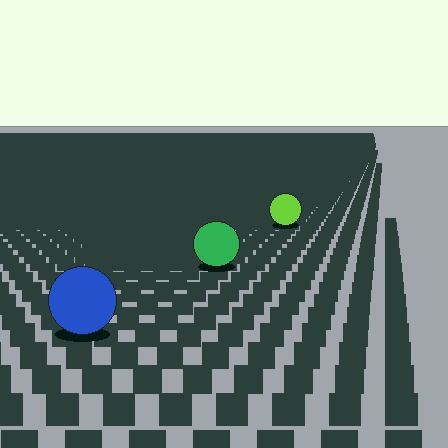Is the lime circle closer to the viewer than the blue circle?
No. The blue circle is closer — you can tell from the texture gradient: the ground texture is coarser near it.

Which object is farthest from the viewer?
The lime circle is farthest from the viewer. It appears smaller and the ground texture around it is denser.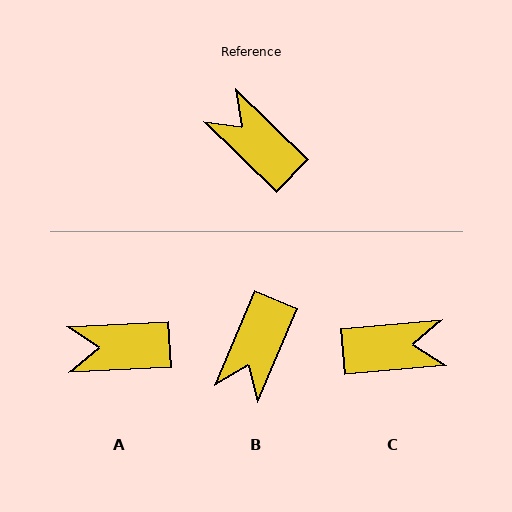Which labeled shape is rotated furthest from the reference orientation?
C, about 131 degrees away.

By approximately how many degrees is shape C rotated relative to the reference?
Approximately 131 degrees clockwise.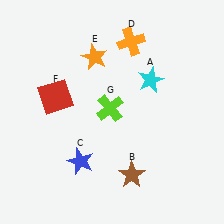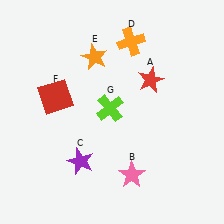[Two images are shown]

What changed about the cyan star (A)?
In Image 1, A is cyan. In Image 2, it changed to red.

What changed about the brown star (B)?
In Image 1, B is brown. In Image 2, it changed to pink.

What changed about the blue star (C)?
In Image 1, C is blue. In Image 2, it changed to purple.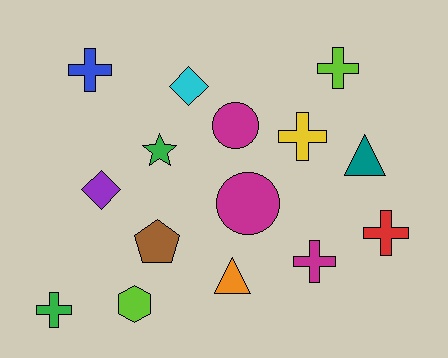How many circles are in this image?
There are 2 circles.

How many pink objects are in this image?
There are no pink objects.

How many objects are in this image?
There are 15 objects.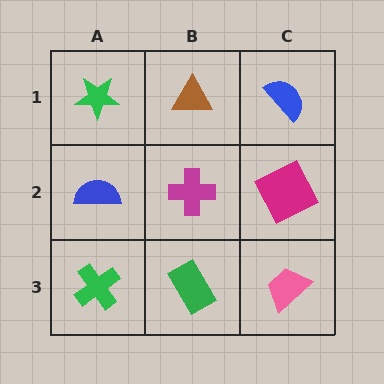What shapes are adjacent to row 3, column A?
A blue semicircle (row 2, column A), a green rectangle (row 3, column B).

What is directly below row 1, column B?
A magenta cross.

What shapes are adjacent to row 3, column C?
A magenta square (row 2, column C), a green rectangle (row 3, column B).